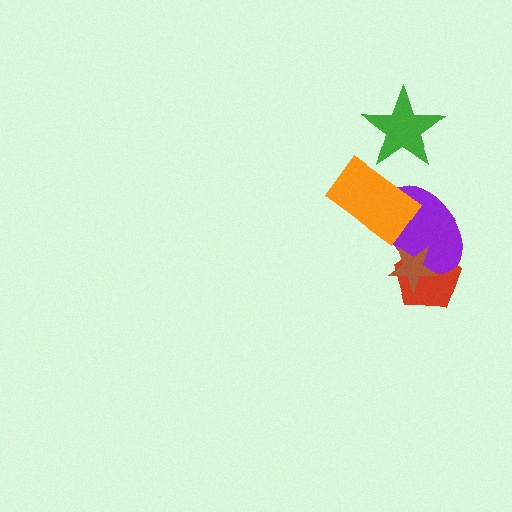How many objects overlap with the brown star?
2 objects overlap with the brown star.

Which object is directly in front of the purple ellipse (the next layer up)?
The brown star is directly in front of the purple ellipse.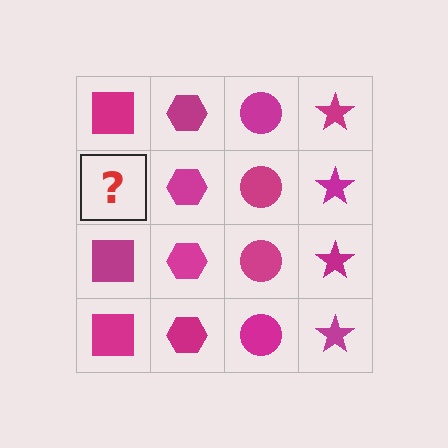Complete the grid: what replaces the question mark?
The question mark should be replaced with a magenta square.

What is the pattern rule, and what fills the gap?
The rule is that each column has a consistent shape. The gap should be filled with a magenta square.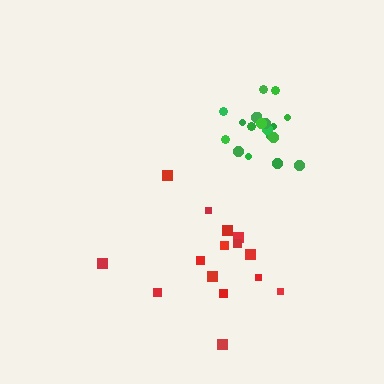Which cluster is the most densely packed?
Green.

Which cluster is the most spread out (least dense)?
Red.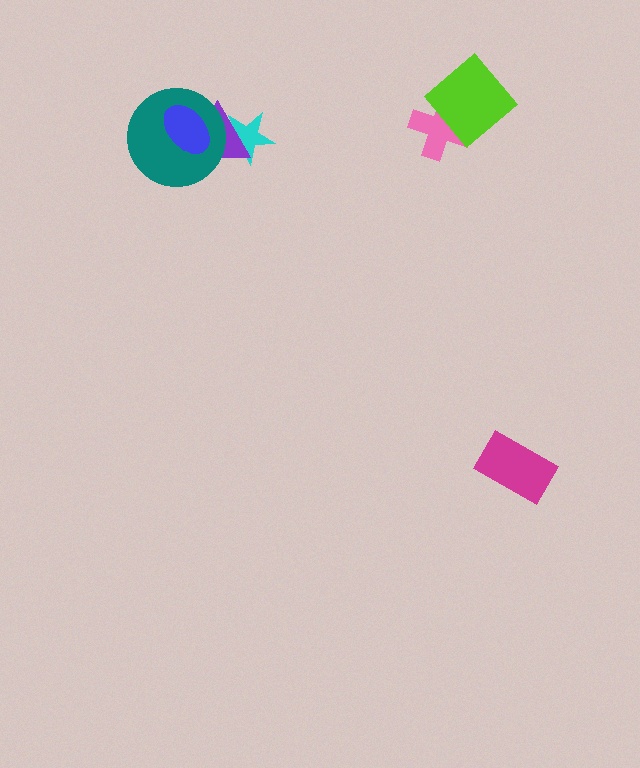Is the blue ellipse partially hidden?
No, no other shape covers it.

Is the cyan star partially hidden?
Yes, it is partially covered by another shape.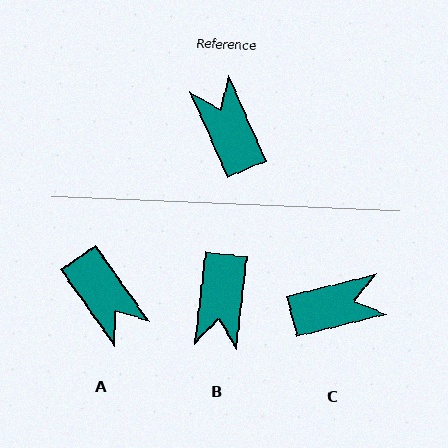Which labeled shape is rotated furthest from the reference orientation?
A, about 168 degrees away.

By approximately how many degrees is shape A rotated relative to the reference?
Approximately 168 degrees clockwise.